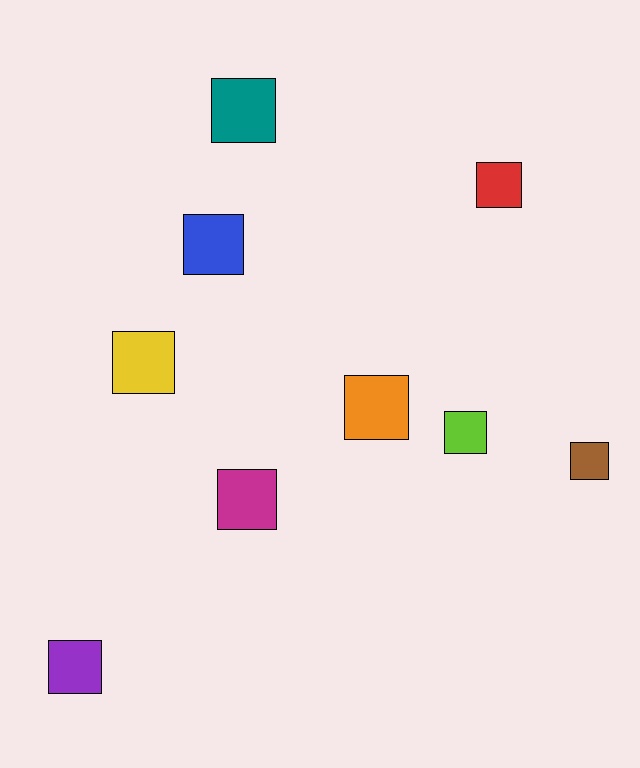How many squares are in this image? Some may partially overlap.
There are 9 squares.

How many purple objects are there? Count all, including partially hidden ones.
There is 1 purple object.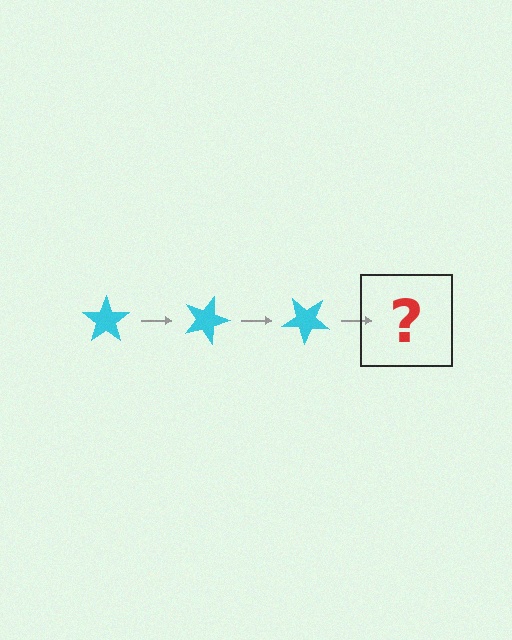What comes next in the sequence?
The next element should be a cyan star rotated 60 degrees.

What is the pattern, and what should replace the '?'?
The pattern is that the star rotates 20 degrees each step. The '?' should be a cyan star rotated 60 degrees.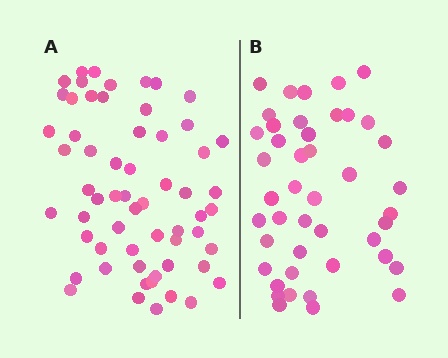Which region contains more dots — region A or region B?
Region A (the left region) has more dots.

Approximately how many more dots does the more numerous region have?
Region A has approximately 15 more dots than region B.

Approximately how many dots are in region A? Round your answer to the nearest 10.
About 60 dots.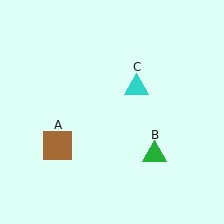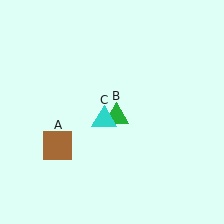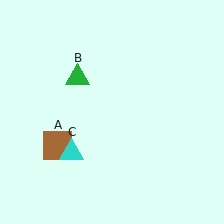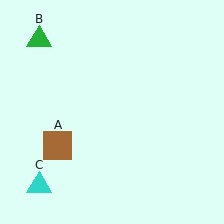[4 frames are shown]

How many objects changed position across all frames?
2 objects changed position: green triangle (object B), cyan triangle (object C).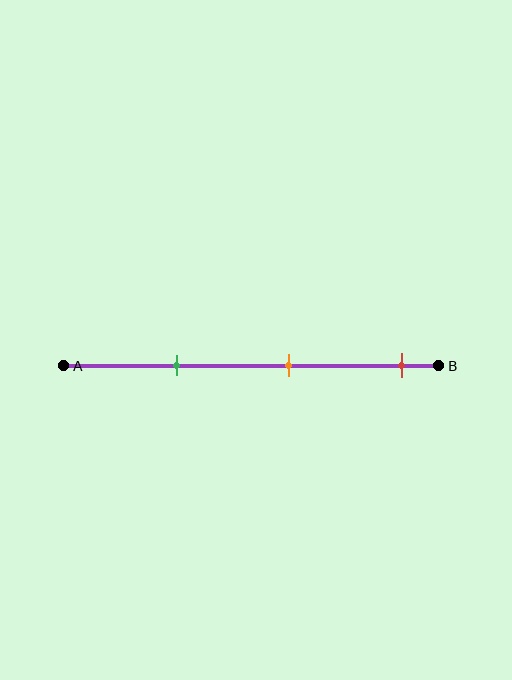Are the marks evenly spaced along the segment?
Yes, the marks are approximately evenly spaced.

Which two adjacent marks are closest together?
The green and orange marks are the closest adjacent pair.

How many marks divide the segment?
There are 3 marks dividing the segment.